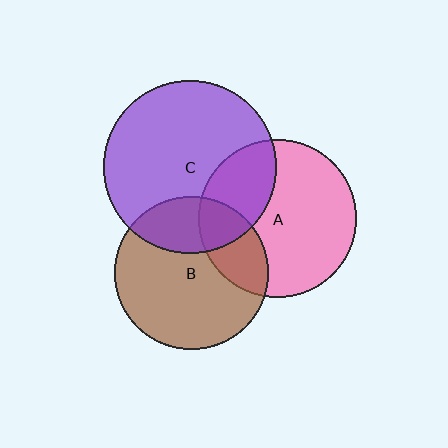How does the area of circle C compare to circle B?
Approximately 1.3 times.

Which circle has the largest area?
Circle C (purple).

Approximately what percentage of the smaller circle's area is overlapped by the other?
Approximately 30%.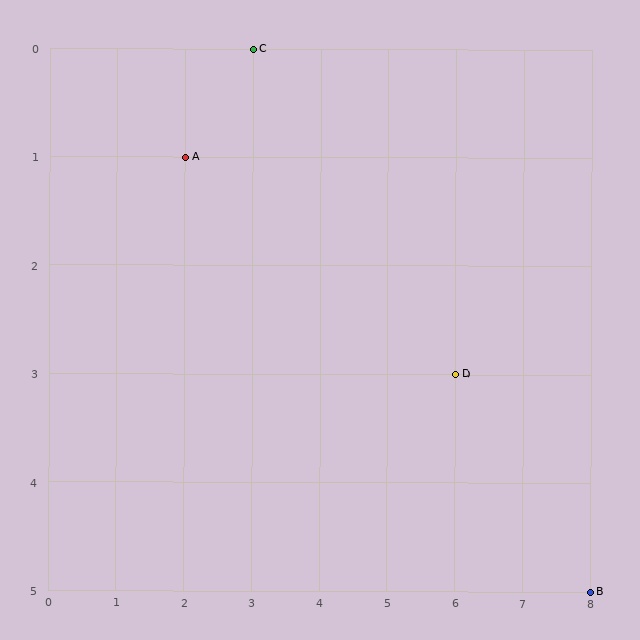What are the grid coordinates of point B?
Point B is at grid coordinates (8, 5).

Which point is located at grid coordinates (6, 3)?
Point D is at (6, 3).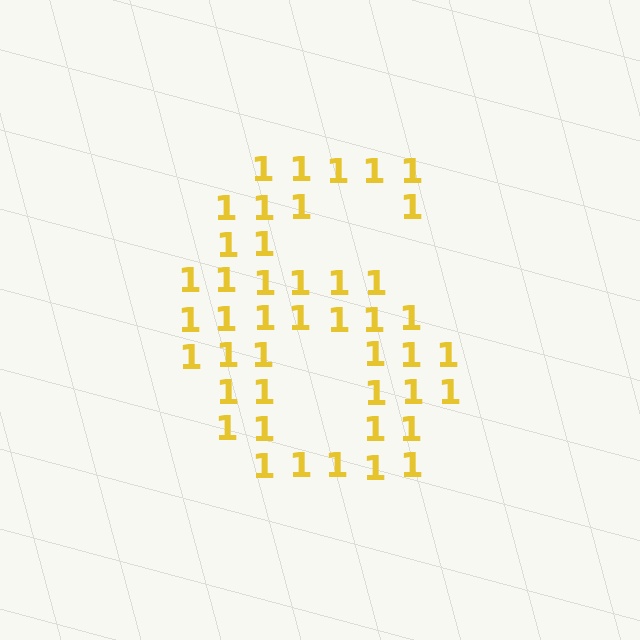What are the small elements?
The small elements are digit 1's.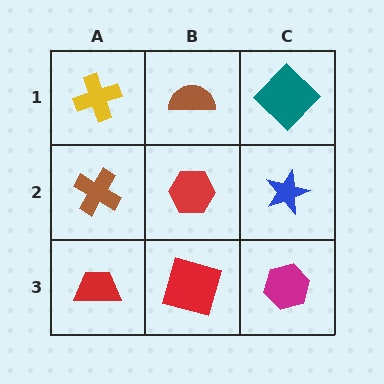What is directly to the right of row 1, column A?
A brown semicircle.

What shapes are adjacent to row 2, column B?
A brown semicircle (row 1, column B), a red square (row 3, column B), a brown cross (row 2, column A), a blue star (row 2, column C).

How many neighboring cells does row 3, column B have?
3.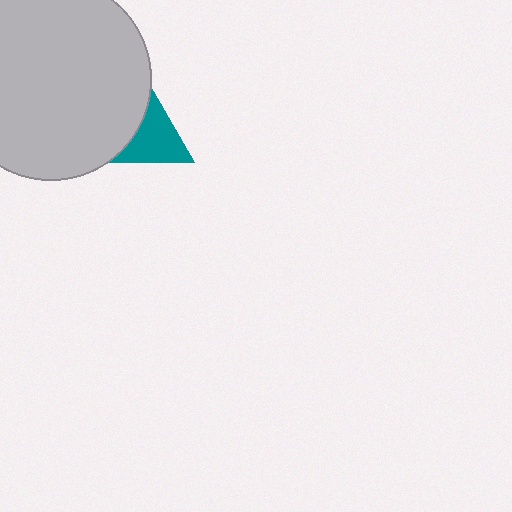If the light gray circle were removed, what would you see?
You would see the complete teal triangle.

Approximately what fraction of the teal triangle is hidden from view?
Roughly 57% of the teal triangle is hidden behind the light gray circle.